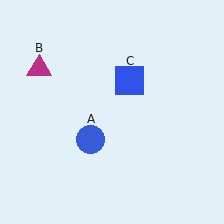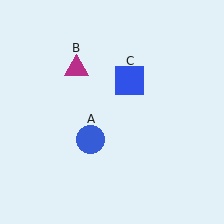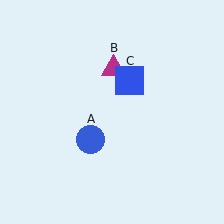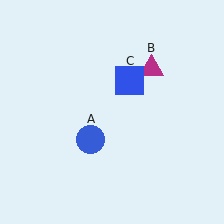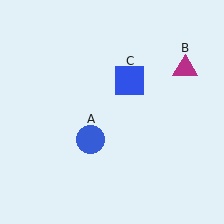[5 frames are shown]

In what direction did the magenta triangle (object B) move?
The magenta triangle (object B) moved right.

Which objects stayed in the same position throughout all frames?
Blue circle (object A) and blue square (object C) remained stationary.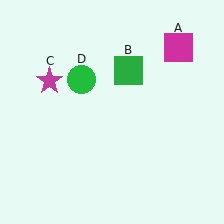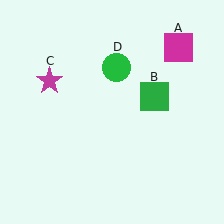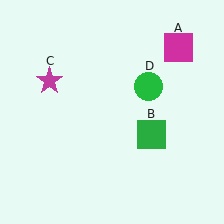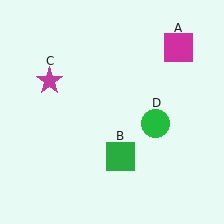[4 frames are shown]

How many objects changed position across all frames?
2 objects changed position: green square (object B), green circle (object D).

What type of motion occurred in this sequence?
The green square (object B), green circle (object D) rotated clockwise around the center of the scene.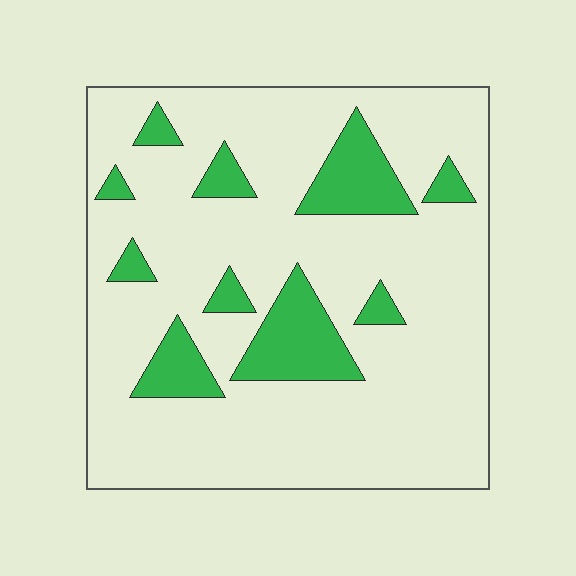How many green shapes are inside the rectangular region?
10.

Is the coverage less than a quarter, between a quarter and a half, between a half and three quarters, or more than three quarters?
Less than a quarter.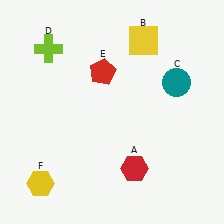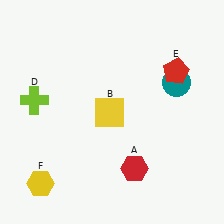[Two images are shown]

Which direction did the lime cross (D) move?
The lime cross (D) moved down.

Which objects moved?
The objects that moved are: the yellow square (B), the lime cross (D), the red pentagon (E).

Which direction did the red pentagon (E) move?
The red pentagon (E) moved right.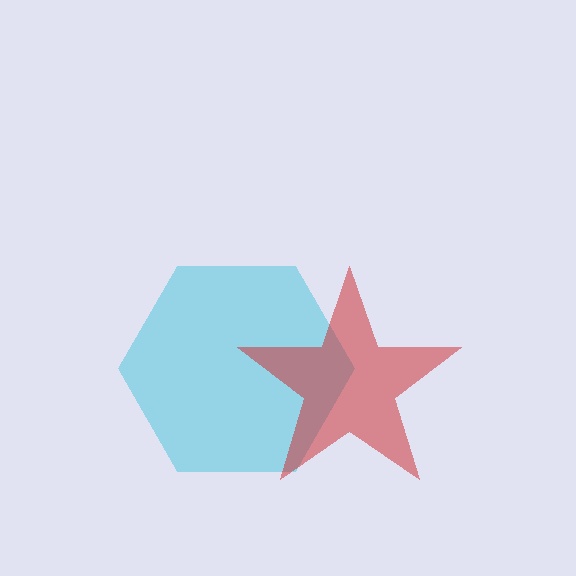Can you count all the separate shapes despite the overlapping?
Yes, there are 2 separate shapes.